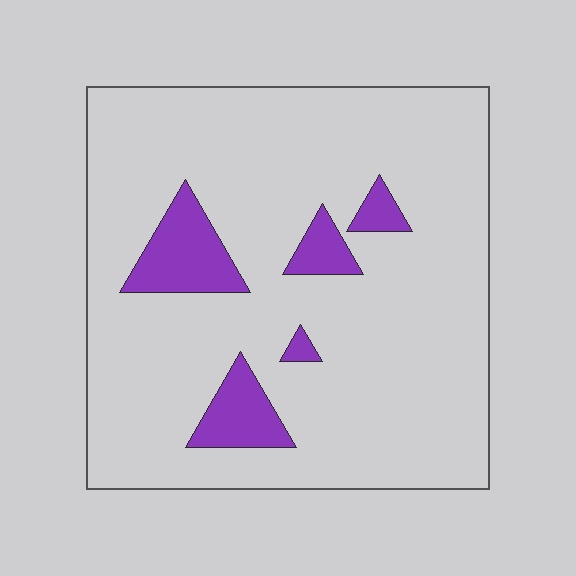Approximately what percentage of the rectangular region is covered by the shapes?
Approximately 10%.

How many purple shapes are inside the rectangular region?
5.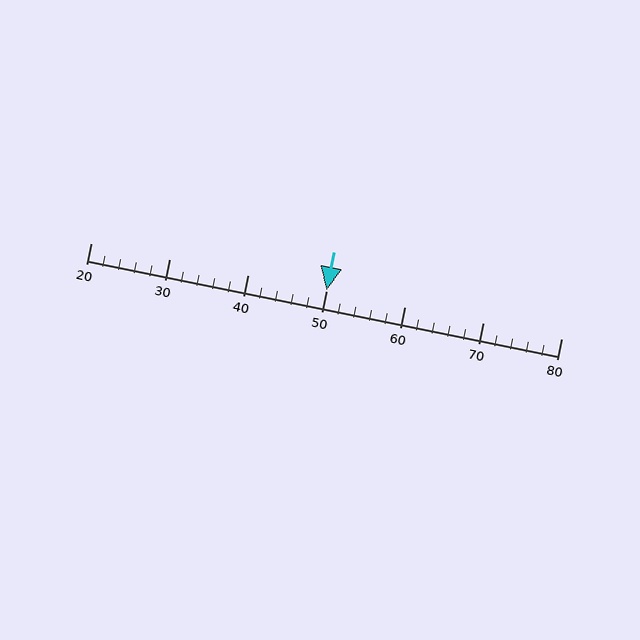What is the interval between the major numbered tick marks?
The major tick marks are spaced 10 units apart.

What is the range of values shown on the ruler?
The ruler shows values from 20 to 80.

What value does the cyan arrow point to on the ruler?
The cyan arrow points to approximately 50.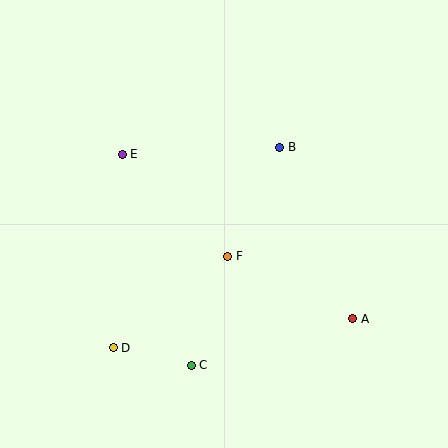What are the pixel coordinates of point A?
Point A is at (353, 319).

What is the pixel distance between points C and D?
The distance between C and D is 80 pixels.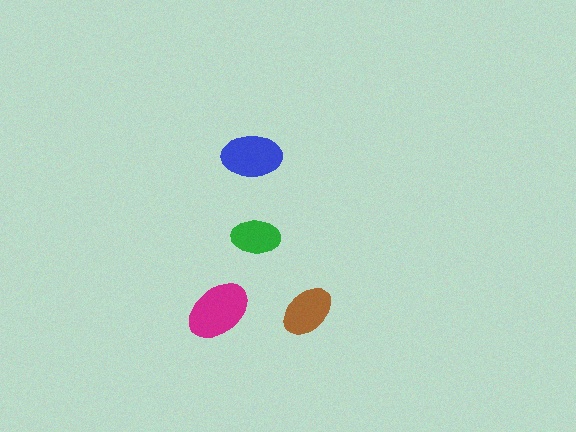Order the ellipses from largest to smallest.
the magenta one, the blue one, the brown one, the green one.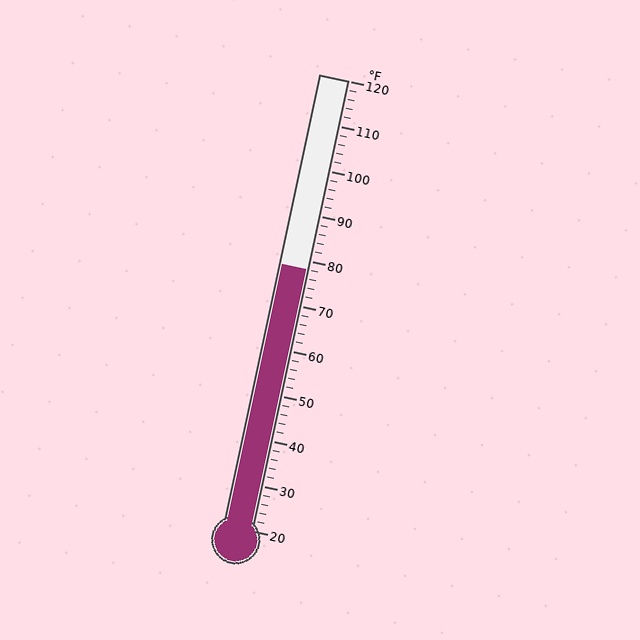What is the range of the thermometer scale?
The thermometer scale ranges from 20°F to 120°F.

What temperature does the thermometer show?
The thermometer shows approximately 78°F.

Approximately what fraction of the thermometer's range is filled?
The thermometer is filled to approximately 60% of its range.